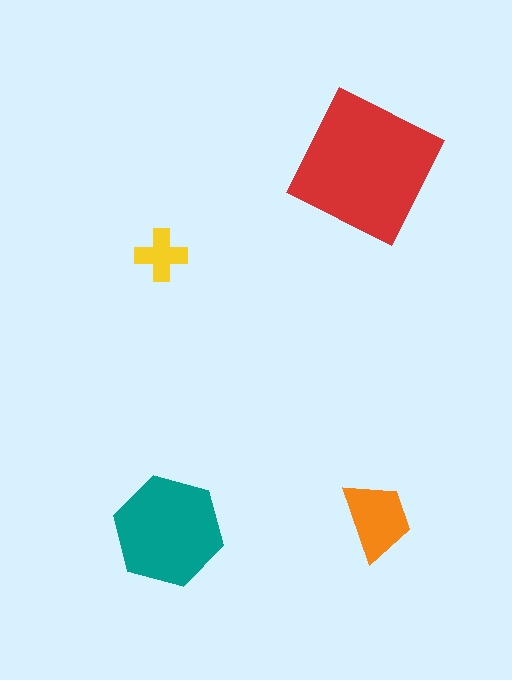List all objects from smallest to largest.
The yellow cross, the orange trapezoid, the teal hexagon, the red square.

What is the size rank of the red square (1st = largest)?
1st.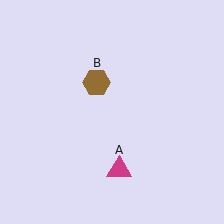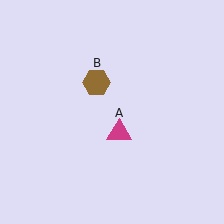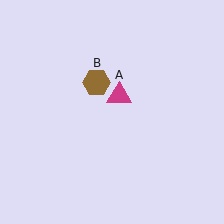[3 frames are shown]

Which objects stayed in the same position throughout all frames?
Brown hexagon (object B) remained stationary.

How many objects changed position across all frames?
1 object changed position: magenta triangle (object A).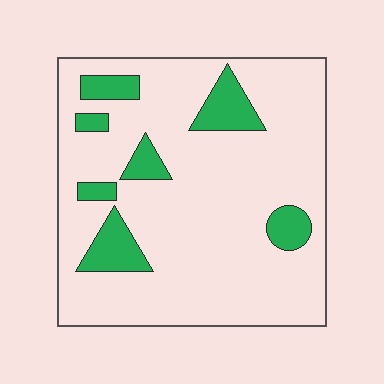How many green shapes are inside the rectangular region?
7.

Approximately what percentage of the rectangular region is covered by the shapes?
Approximately 15%.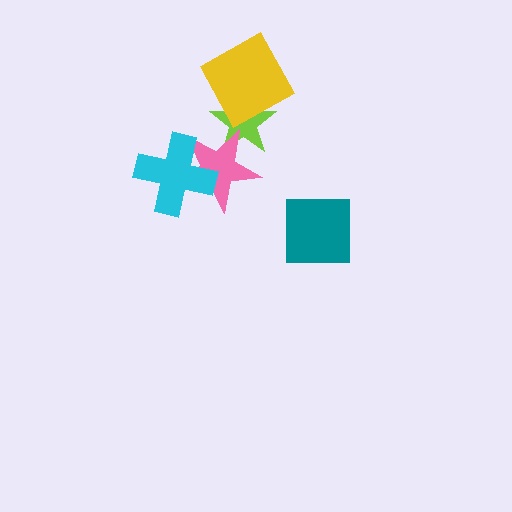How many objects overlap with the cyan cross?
1 object overlaps with the cyan cross.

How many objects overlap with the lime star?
2 objects overlap with the lime star.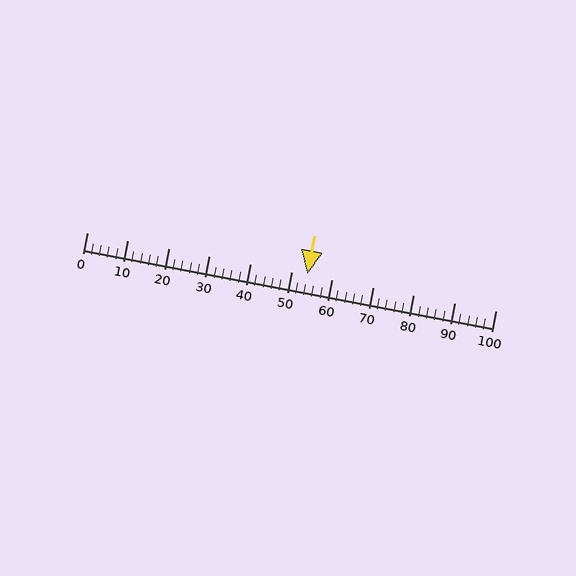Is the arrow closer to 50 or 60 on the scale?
The arrow is closer to 50.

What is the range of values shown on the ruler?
The ruler shows values from 0 to 100.